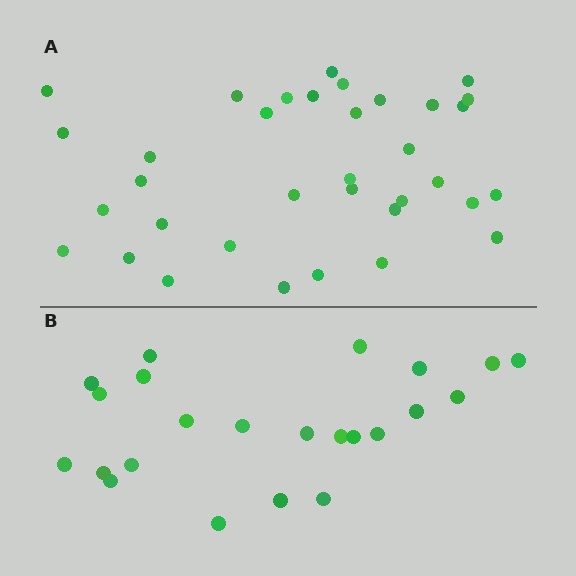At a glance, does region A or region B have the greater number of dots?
Region A (the top region) has more dots.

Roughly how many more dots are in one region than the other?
Region A has roughly 12 or so more dots than region B.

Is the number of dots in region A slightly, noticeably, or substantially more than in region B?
Region A has substantially more. The ratio is roughly 1.5 to 1.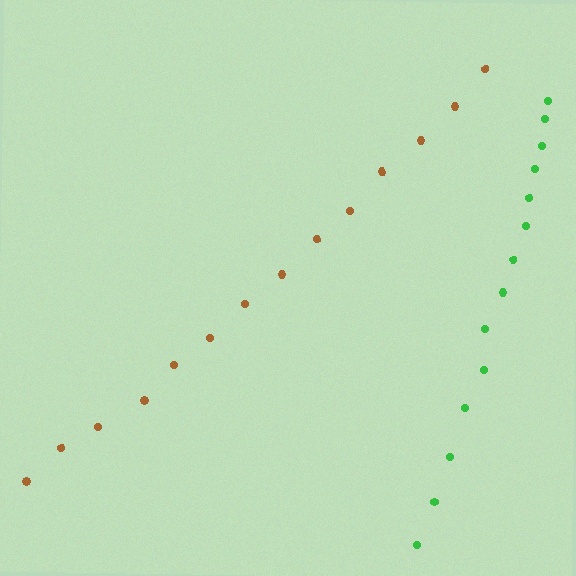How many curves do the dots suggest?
There are 2 distinct paths.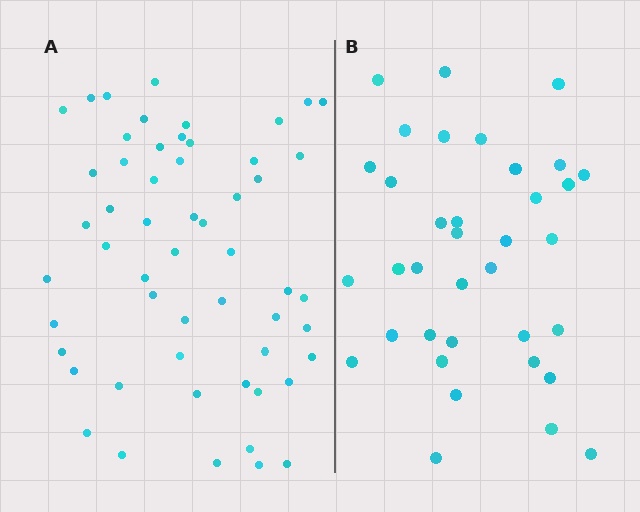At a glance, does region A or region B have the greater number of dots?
Region A (the left region) has more dots.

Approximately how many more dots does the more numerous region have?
Region A has approximately 20 more dots than region B.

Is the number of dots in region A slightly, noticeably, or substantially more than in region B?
Region A has substantially more. The ratio is roughly 1.5 to 1.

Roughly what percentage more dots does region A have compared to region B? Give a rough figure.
About 55% more.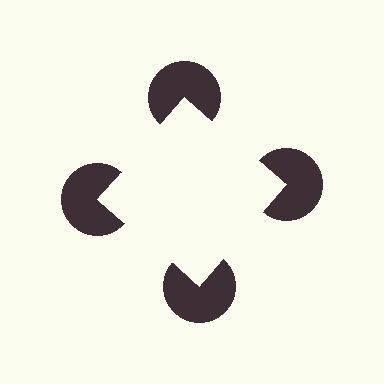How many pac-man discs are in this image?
There are 4 — one at each vertex of the illusory square.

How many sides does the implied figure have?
4 sides.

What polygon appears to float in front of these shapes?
An illusory square — its edges are inferred from the aligned wedge cuts in the pac-man discs, not physically drawn.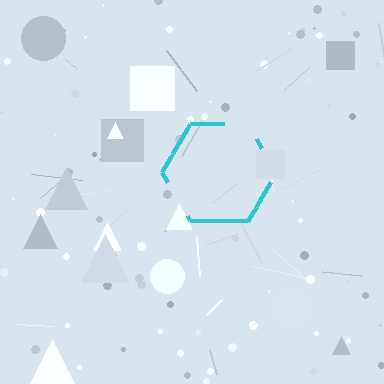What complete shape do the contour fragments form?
The contour fragments form a hexagon.